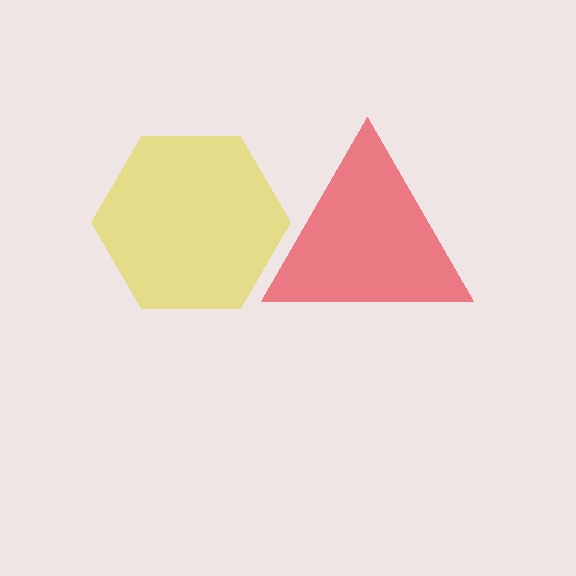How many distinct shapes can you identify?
There are 2 distinct shapes: a red triangle, a yellow hexagon.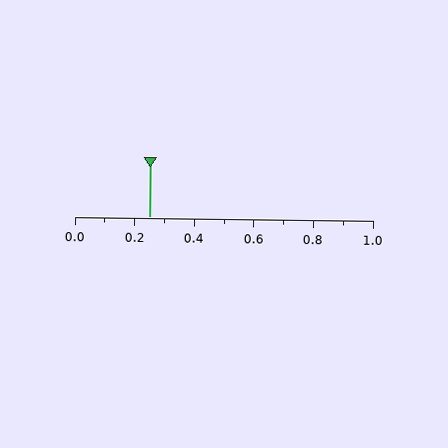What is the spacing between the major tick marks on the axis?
The major ticks are spaced 0.2 apart.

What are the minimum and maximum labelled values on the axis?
The axis runs from 0.0 to 1.0.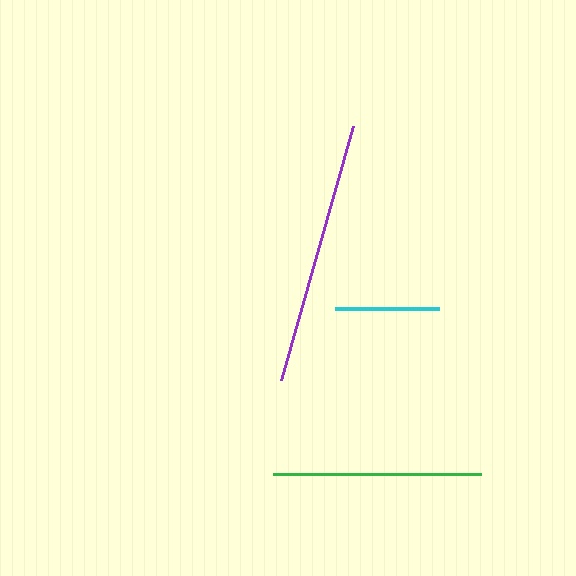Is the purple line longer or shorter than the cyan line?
The purple line is longer than the cyan line.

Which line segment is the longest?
The purple line is the longest at approximately 264 pixels.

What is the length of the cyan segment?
The cyan segment is approximately 103 pixels long.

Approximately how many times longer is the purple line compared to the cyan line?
The purple line is approximately 2.6 times the length of the cyan line.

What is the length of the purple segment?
The purple segment is approximately 264 pixels long.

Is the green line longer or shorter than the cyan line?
The green line is longer than the cyan line.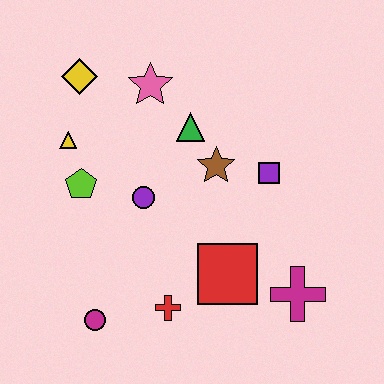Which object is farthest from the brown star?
The magenta circle is farthest from the brown star.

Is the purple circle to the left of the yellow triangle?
No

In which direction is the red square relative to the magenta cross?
The red square is to the left of the magenta cross.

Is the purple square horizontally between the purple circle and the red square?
No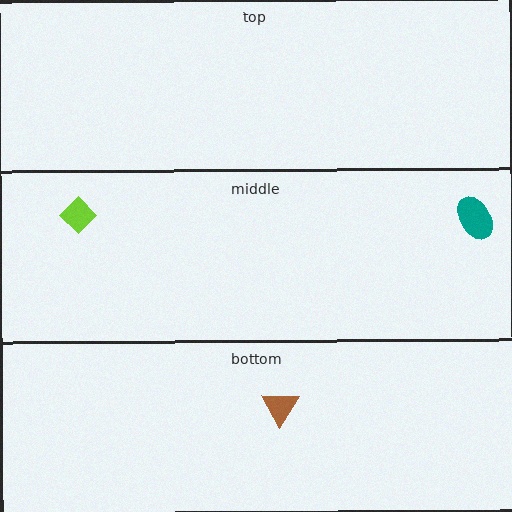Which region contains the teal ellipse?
The middle region.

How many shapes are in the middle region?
2.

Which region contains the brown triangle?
The bottom region.